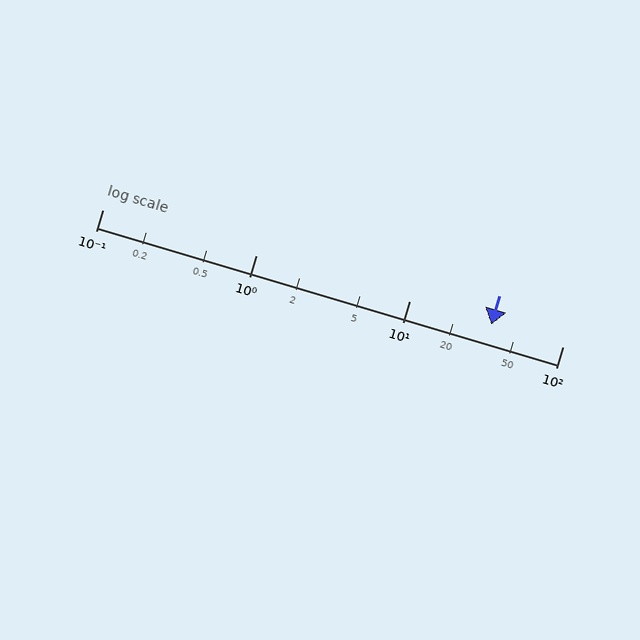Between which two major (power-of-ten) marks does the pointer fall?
The pointer is between 10 and 100.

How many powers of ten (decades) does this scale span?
The scale spans 3 decades, from 0.1 to 100.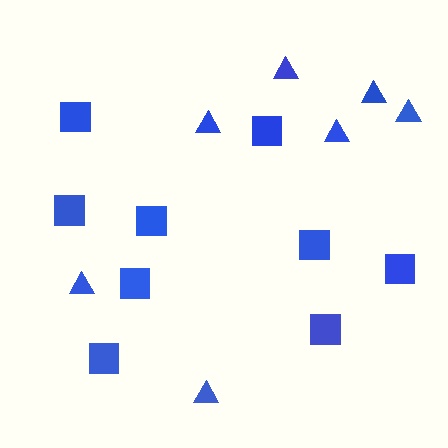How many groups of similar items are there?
There are 2 groups: one group of squares (9) and one group of triangles (7).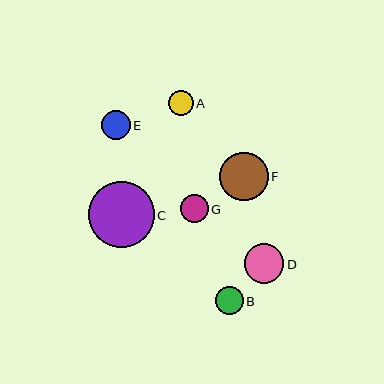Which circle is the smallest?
Circle A is the smallest with a size of approximately 25 pixels.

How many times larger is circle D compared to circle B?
Circle D is approximately 1.4 times the size of circle B.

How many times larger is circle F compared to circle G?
Circle F is approximately 1.7 times the size of circle G.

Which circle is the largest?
Circle C is the largest with a size of approximately 66 pixels.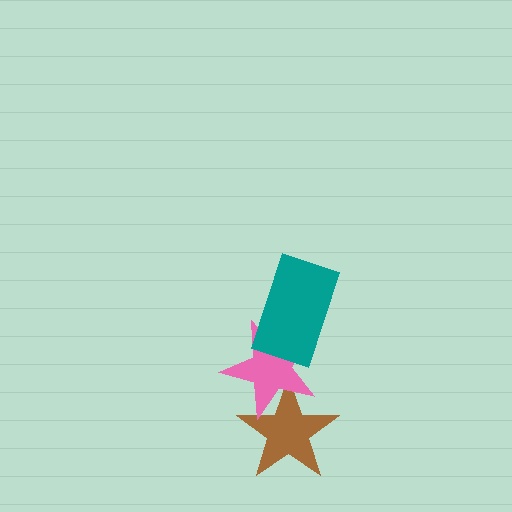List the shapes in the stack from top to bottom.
From top to bottom: the teal rectangle, the pink star, the brown star.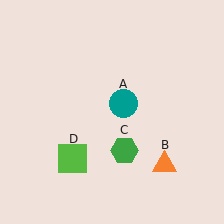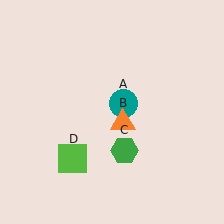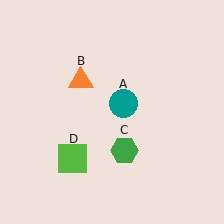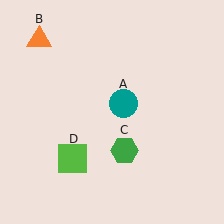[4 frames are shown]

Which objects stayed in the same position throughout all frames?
Teal circle (object A) and green hexagon (object C) and lime square (object D) remained stationary.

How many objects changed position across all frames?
1 object changed position: orange triangle (object B).